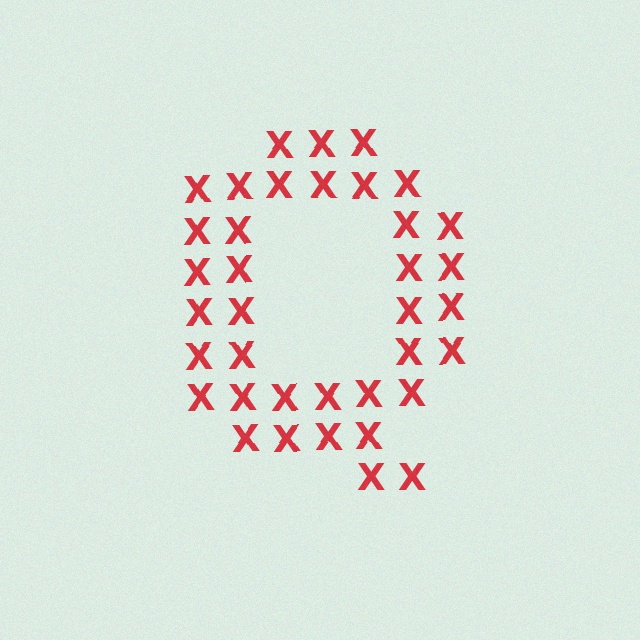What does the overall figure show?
The overall figure shows the letter Q.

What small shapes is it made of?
It is made of small letter X's.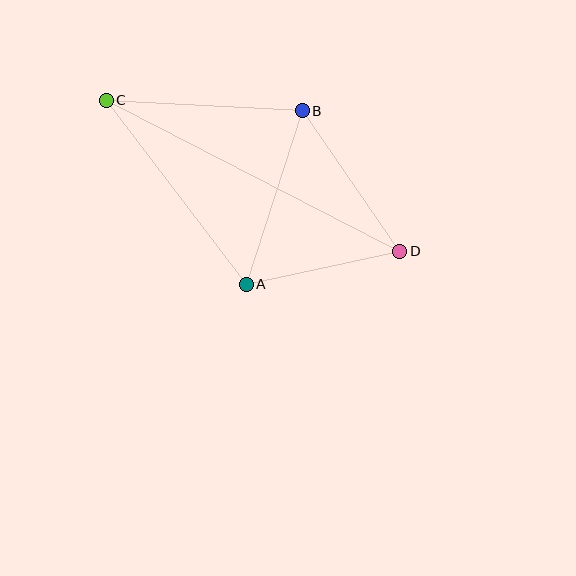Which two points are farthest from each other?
Points C and D are farthest from each other.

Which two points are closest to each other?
Points A and D are closest to each other.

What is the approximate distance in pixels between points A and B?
The distance between A and B is approximately 182 pixels.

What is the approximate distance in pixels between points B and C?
The distance between B and C is approximately 197 pixels.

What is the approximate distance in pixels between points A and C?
The distance between A and C is approximately 232 pixels.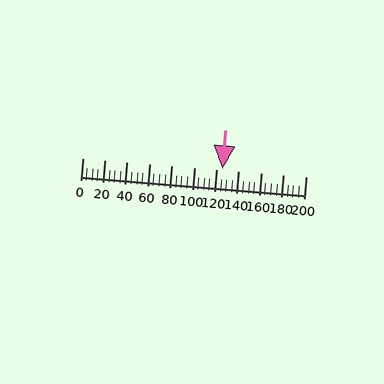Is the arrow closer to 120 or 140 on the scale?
The arrow is closer to 120.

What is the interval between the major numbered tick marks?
The major tick marks are spaced 20 units apart.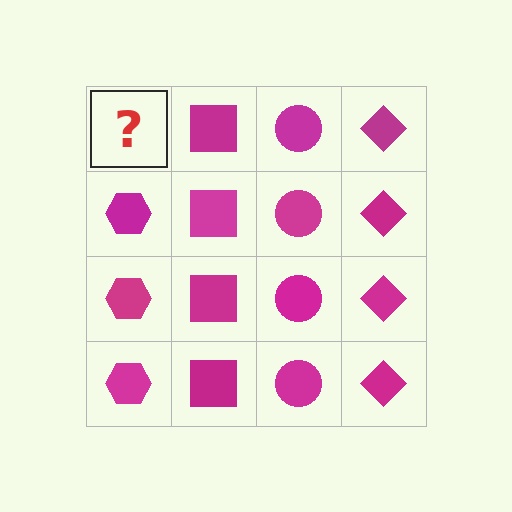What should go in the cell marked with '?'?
The missing cell should contain a magenta hexagon.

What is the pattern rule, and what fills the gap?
The rule is that each column has a consistent shape. The gap should be filled with a magenta hexagon.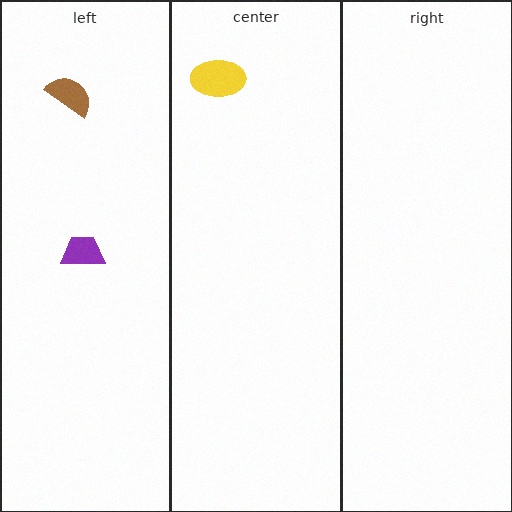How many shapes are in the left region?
2.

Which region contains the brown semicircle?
The left region.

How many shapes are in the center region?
1.